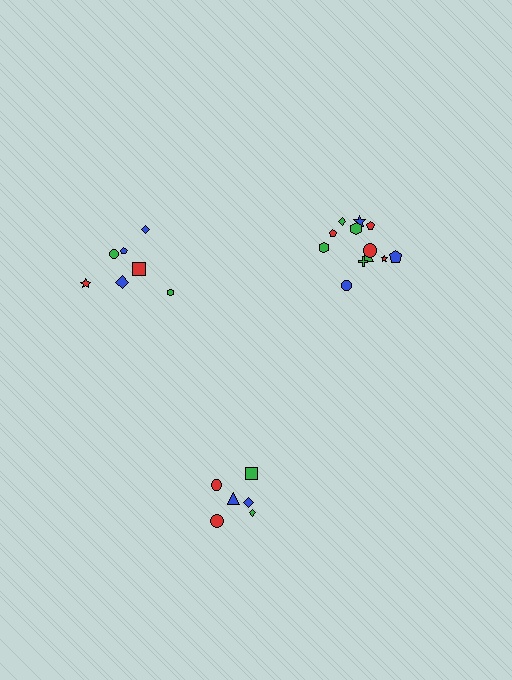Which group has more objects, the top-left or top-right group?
The top-right group.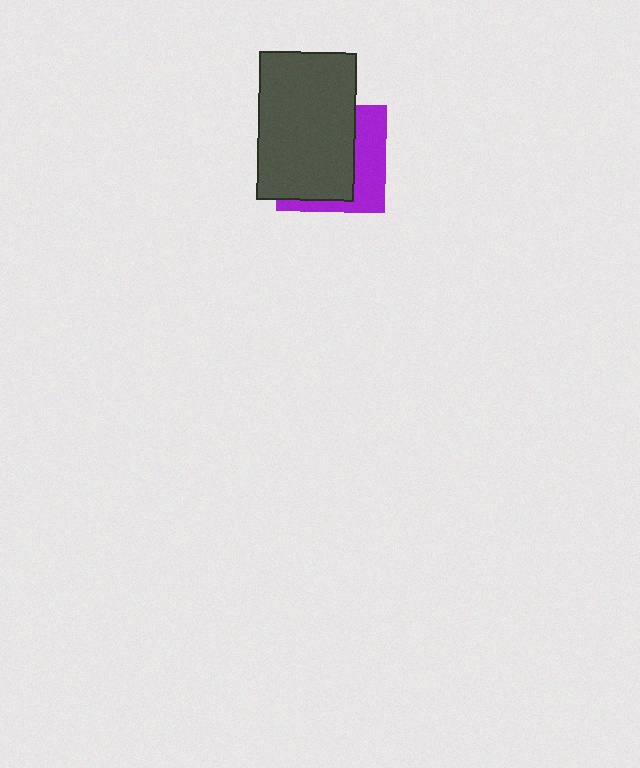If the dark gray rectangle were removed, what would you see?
You would see the complete purple square.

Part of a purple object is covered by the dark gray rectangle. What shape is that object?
It is a square.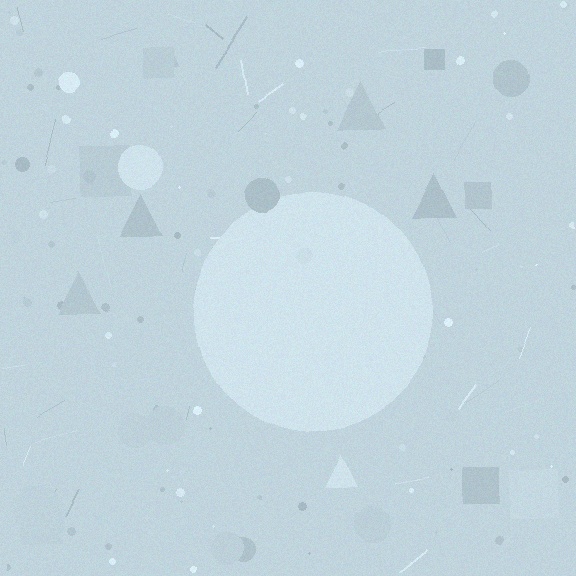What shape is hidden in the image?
A circle is hidden in the image.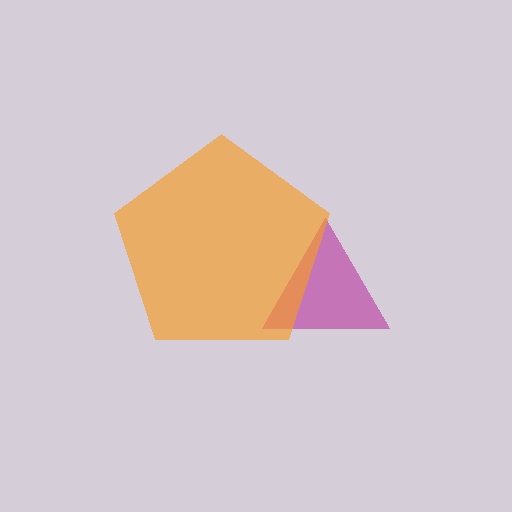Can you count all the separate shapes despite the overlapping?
Yes, there are 2 separate shapes.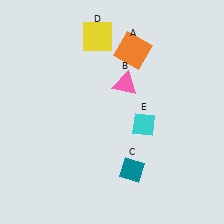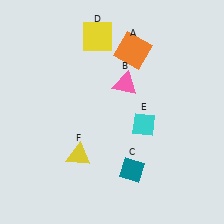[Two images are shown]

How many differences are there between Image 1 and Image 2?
There is 1 difference between the two images.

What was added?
A yellow triangle (F) was added in Image 2.